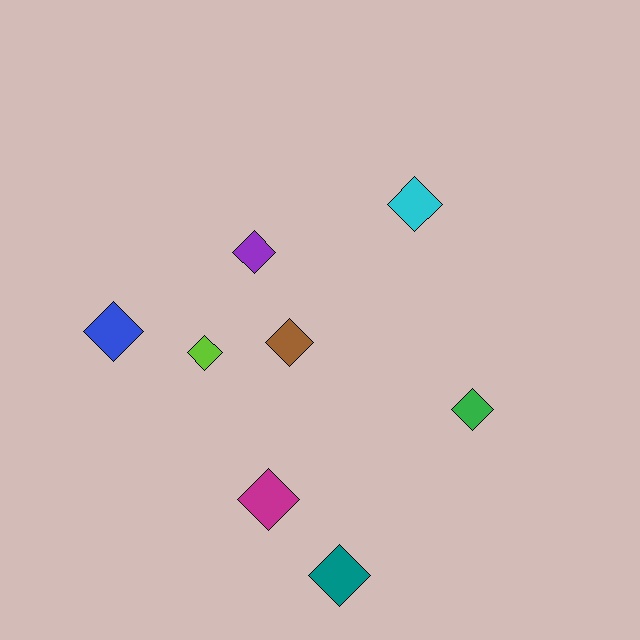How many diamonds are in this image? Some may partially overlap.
There are 8 diamonds.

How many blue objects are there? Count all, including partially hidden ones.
There is 1 blue object.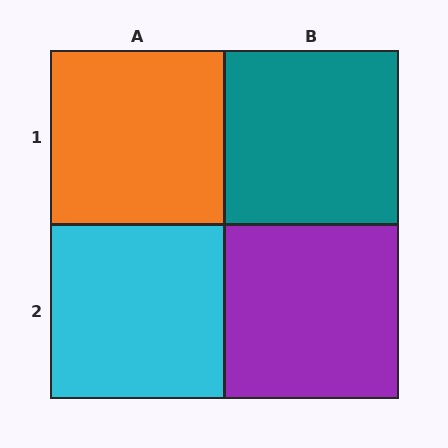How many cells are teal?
1 cell is teal.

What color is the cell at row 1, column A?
Orange.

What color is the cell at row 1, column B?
Teal.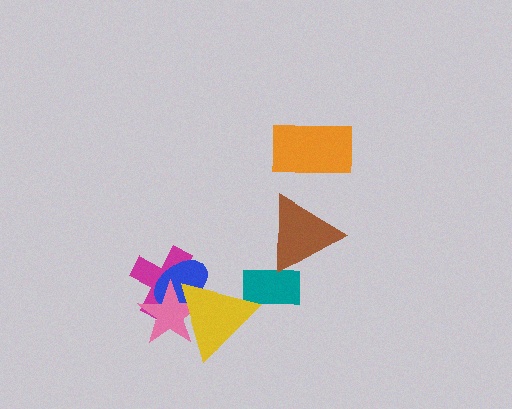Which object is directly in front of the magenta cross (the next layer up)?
The blue ellipse is directly in front of the magenta cross.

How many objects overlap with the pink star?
3 objects overlap with the pink star.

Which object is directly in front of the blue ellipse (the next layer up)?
The pink star is directly in front of the blue ellipse.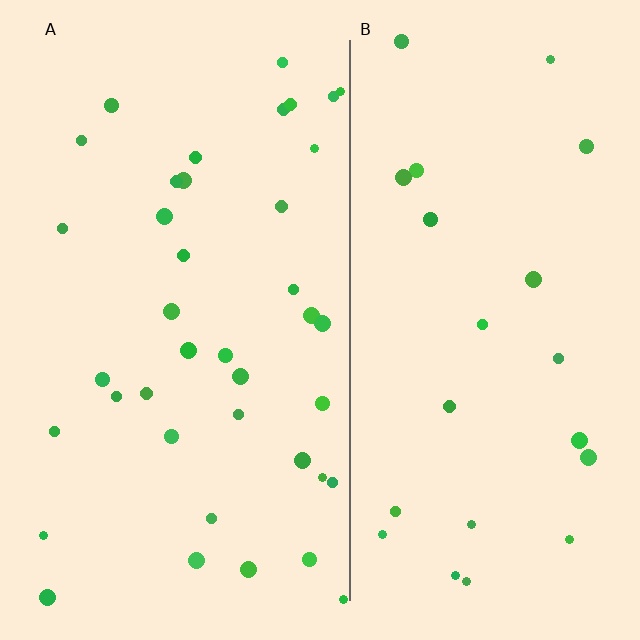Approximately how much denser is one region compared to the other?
Approximately 1.7× — region A over region B.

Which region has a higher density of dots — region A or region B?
A (the left).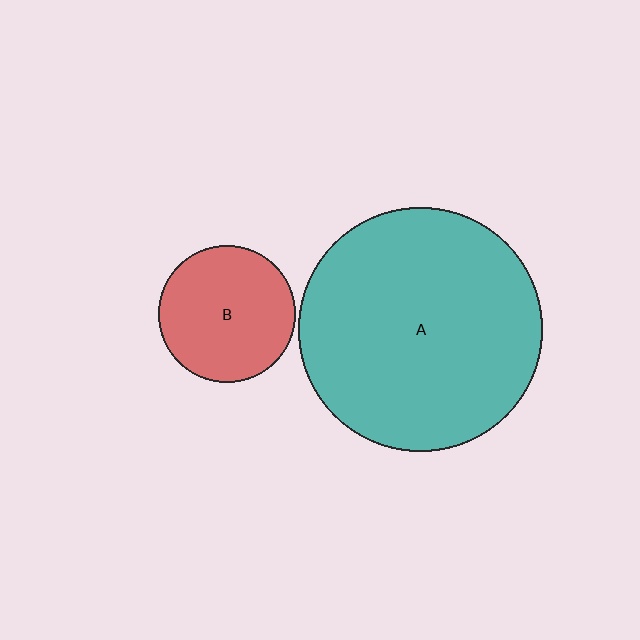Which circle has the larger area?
Circle A (teal).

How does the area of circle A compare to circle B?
Approximately 3.2 times.